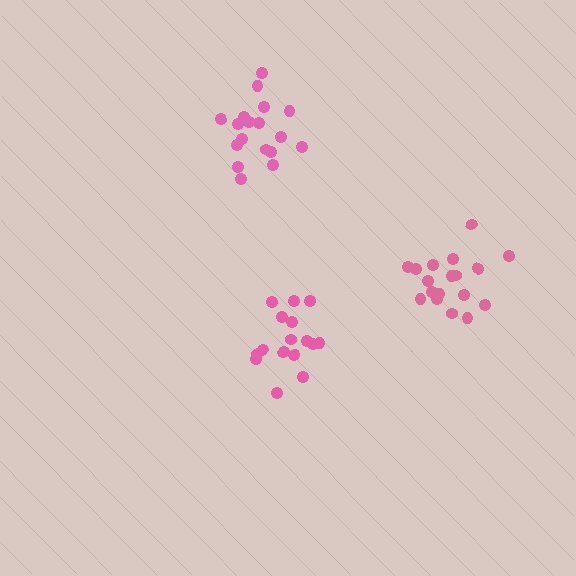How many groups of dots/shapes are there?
There are 3 groups.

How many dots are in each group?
Group 1: 18 dots, Group 2: 18 dots, Group 3: 16 dots (52 total).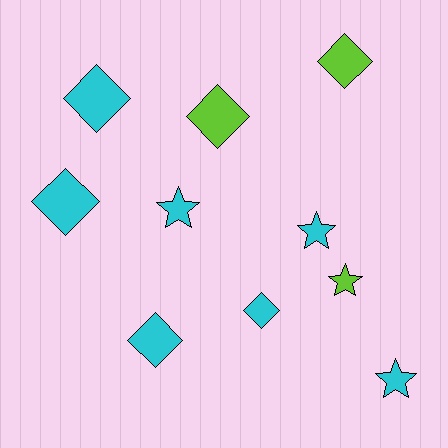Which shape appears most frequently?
Diamond, with 6 objects.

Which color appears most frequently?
Cyan, with 7 objects.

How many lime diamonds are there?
There are 2 lime diamonds.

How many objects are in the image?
There are 10 objects.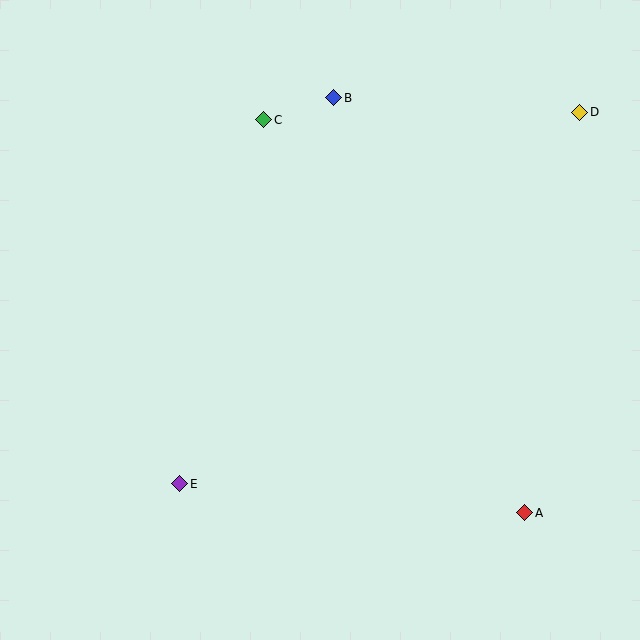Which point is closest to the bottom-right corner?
Point A is closest to the bottom-right corner.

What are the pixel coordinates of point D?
Point D is at (580, 112).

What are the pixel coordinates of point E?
Point E is at (180, 484).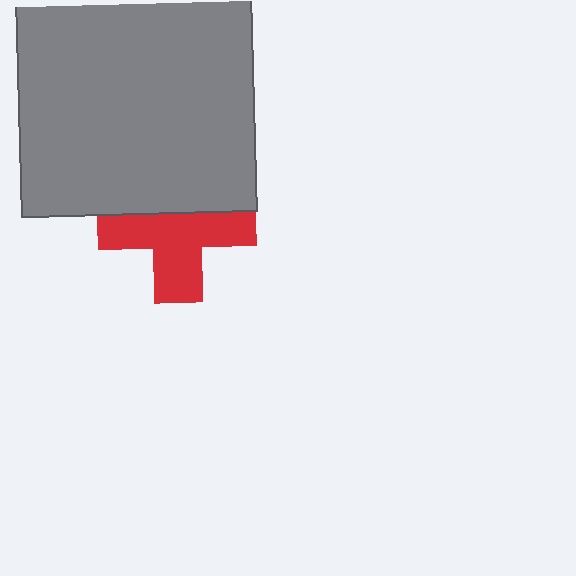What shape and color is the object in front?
The object in front is a gray rectangle.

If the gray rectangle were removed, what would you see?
You would see the complete red cross.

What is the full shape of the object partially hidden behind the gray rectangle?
The partially hidden object is a red cross.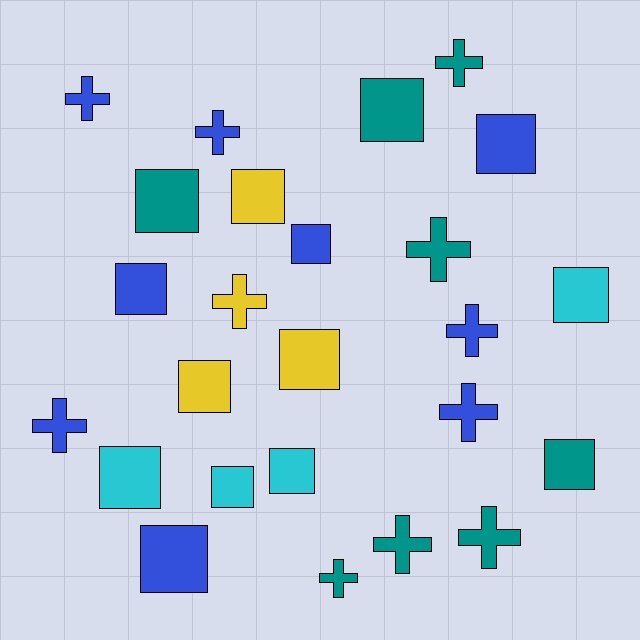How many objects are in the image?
There are 25 objects.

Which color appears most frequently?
Blue, with 9 objects.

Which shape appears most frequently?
Square, with 14 objects.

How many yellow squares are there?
There are 3 yellow squares.